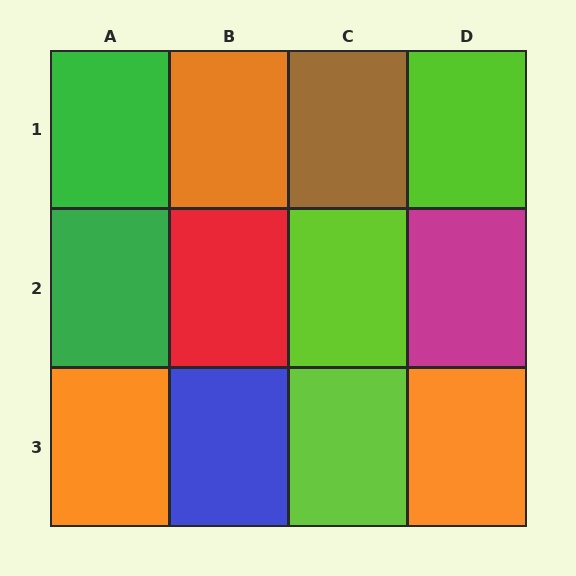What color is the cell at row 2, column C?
Lime.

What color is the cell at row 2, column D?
Magenta.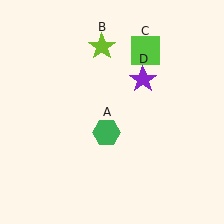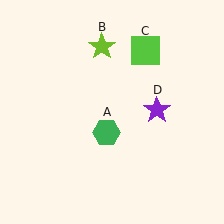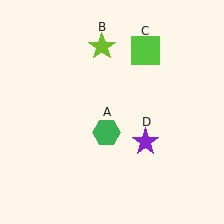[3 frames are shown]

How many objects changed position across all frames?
1 object changed position: purple star (object D).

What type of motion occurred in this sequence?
The purple star (object D) rotated clockwise around the center of the scene.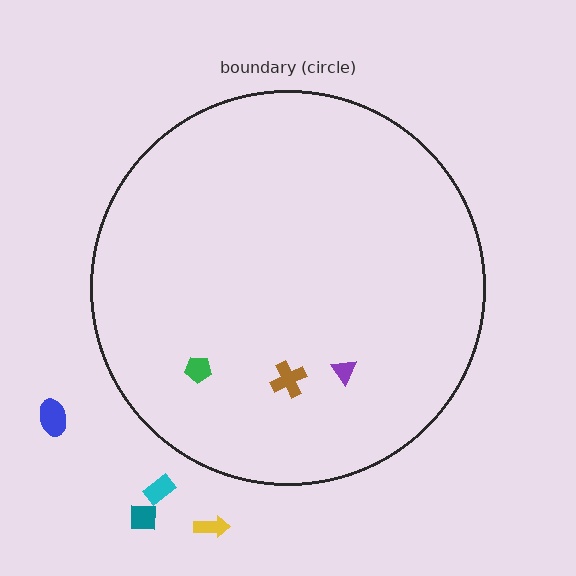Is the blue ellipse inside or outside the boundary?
Outside.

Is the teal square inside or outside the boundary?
Outside.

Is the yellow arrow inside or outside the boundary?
Outside.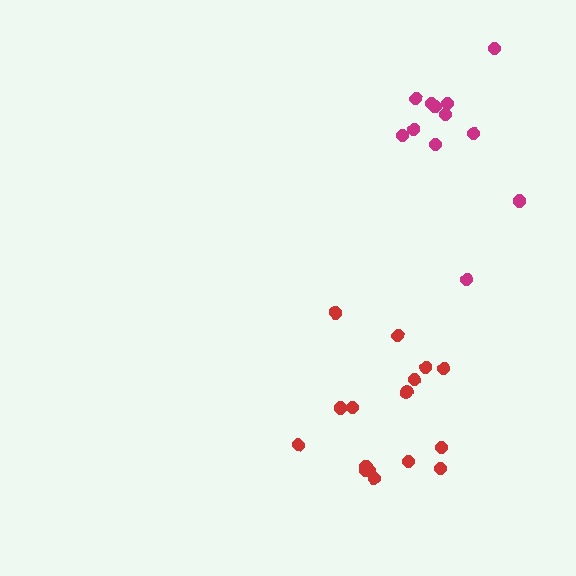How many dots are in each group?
Group 1: 16 dots, Group 2: 12 dots (28 total).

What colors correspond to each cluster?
The clusters are colored: red, magenta.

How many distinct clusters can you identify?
There are 2 distinct clusters.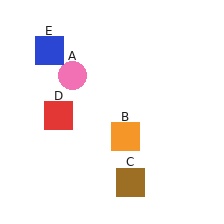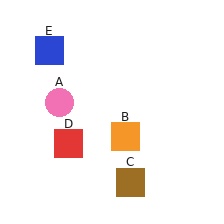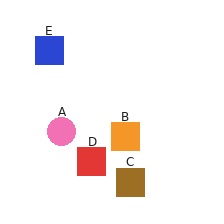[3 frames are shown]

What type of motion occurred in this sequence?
The pink circle (object A), red square (object D) rotated counterclockwise around the center of the scene.